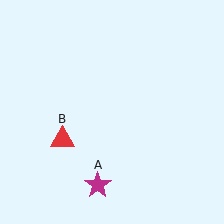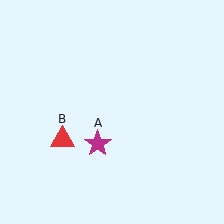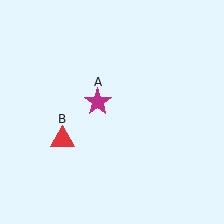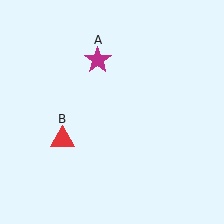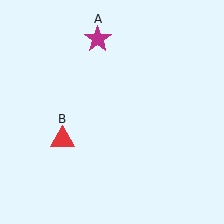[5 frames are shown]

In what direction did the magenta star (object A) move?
The magenta star (object A) moved up.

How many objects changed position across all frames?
1 object changed position: magenta star (object A).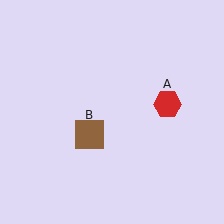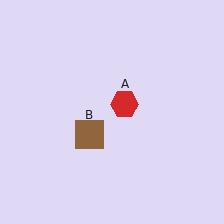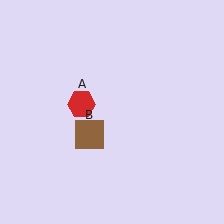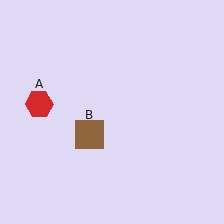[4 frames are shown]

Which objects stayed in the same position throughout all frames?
Brown square (object B) remained stationary.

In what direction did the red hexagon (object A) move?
The red hexagon (object A) moved left.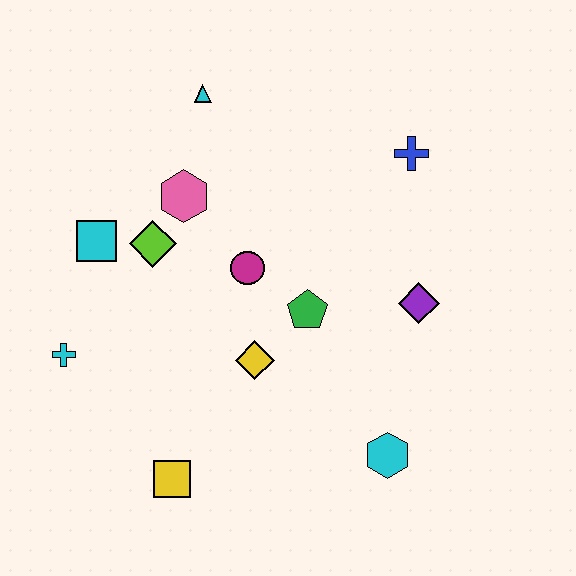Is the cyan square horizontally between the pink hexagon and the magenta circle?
No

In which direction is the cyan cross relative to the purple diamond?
The cyan cross is to the left of the purple diamond.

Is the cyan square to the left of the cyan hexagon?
Yes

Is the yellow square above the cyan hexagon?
No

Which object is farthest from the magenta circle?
The cyan hexagon is farthest from the magenta circle.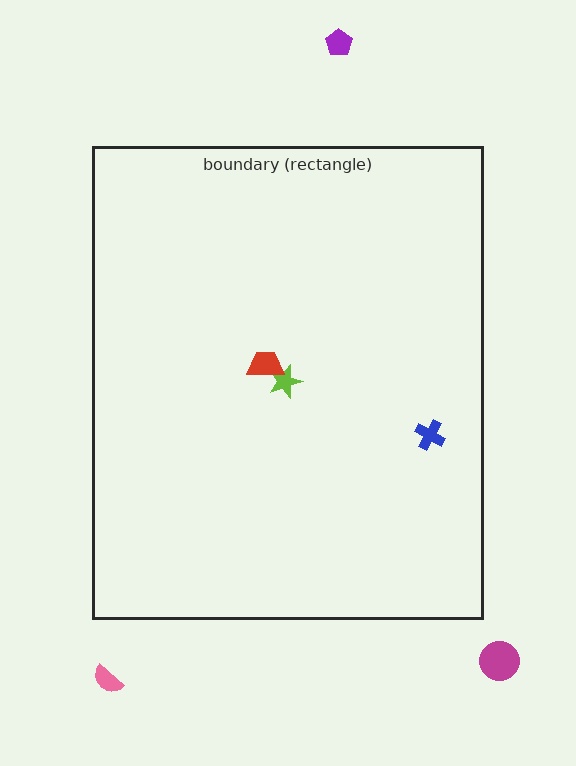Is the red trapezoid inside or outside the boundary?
Inside.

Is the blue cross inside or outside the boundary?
Inside.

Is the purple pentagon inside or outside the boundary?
Outside.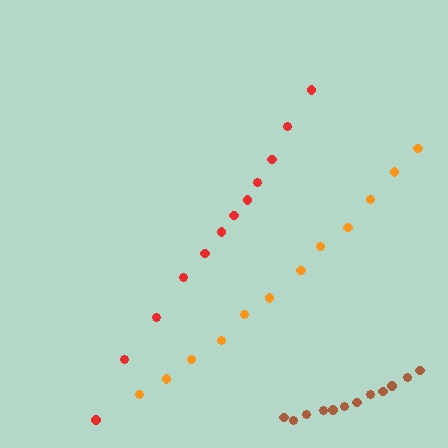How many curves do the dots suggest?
There are 3 distinct paths.